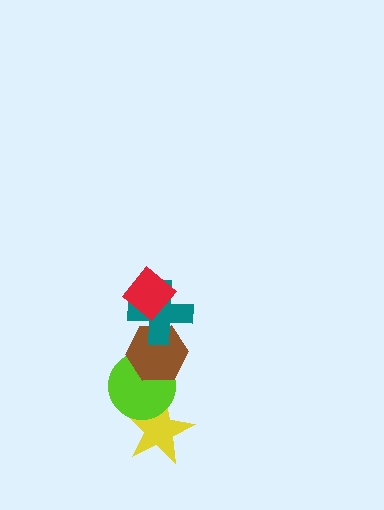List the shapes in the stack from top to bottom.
From top to bottom: the red diamond, the teal cross, the brown hexagon, the lime circle, the yellow star.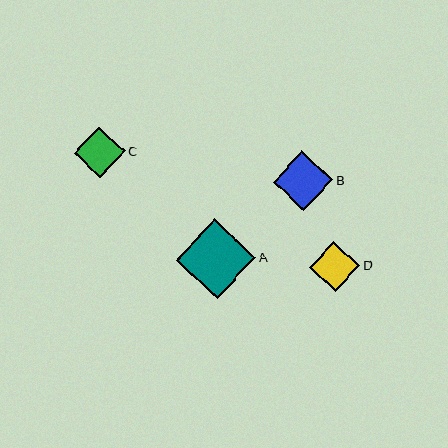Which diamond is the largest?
Diamond A is the largest with a size of approximately 80 pixels.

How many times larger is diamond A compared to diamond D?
Diamond A is approximately 1.6 times the size of diamond D.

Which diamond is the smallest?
Diamond D is the smallest with a size of approximately 50 pixels.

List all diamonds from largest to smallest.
From largest to smallest: A, B, C, D.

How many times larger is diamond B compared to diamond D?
Diamond B is approximately 1.2 times the size of diamond D.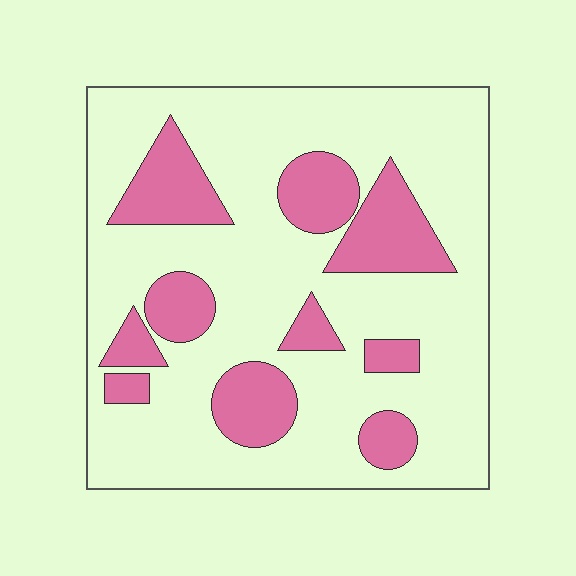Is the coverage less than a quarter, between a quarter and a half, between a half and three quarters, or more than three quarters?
Between a quarter and a half.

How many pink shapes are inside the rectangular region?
10.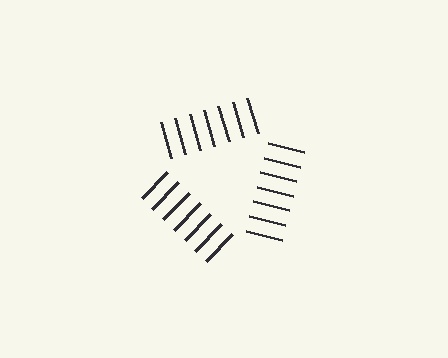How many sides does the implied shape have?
3 sides — the line-ends trace a triangle.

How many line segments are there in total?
21 — 7 along each of the 3 edges.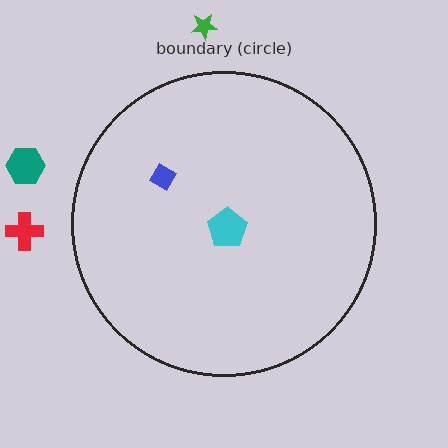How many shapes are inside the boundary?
2 inside, 3 outside.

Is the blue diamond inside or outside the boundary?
Inside.